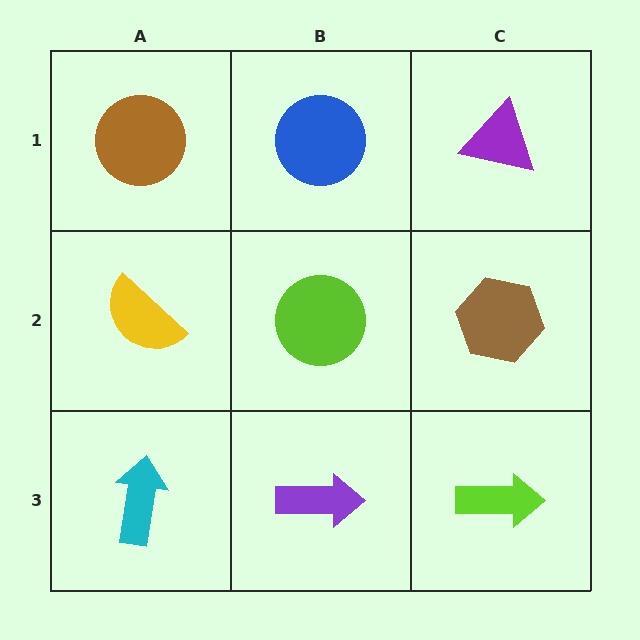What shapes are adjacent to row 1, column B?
A lime circle (row 2, column B), a brown circle (row 1, column A), a purple triangle (row 1, column C).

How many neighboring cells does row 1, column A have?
2.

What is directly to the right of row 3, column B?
A lime arrow.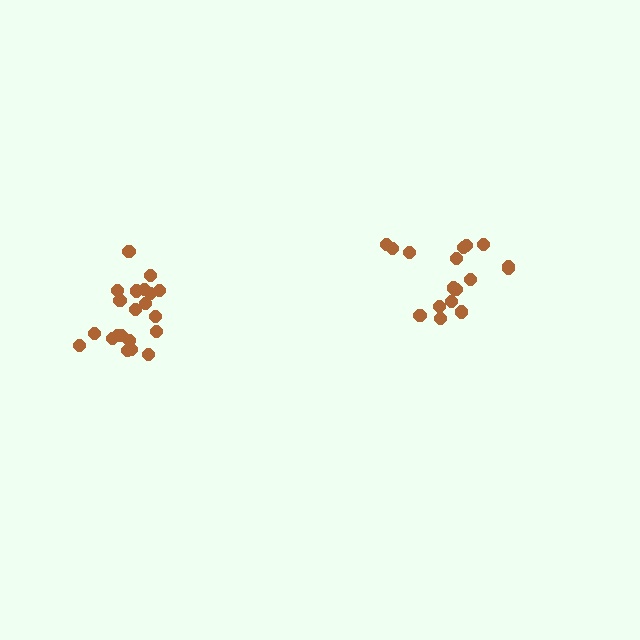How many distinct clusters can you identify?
There are 2 distinct clusters.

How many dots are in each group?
Group 1: 17 dots, Group 2: 21 dots (38 total).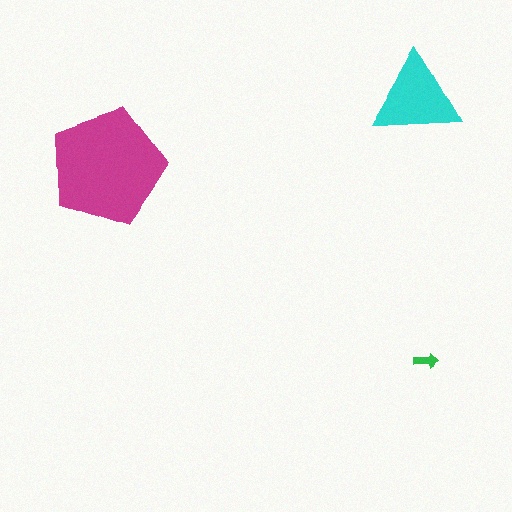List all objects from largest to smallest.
The magenta pentagon, the cyan triangle, the green arrow.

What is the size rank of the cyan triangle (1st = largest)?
2nd.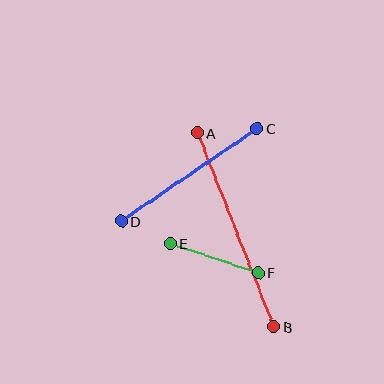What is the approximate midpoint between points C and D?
The midpoint is at approximately (189, 175) pixels.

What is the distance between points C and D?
The distance is approximately 165 pixels.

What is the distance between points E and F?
The distance is approximately 93 pixels.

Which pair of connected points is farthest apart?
Points A and B are farthest apart.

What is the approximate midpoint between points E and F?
The midpoint is at approximately (214, 258) pixels.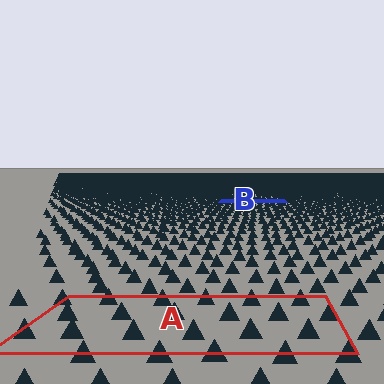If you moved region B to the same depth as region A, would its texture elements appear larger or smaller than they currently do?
They would appear larger. At a closer depth, the same texture elements are projected at a bigger on-screen size.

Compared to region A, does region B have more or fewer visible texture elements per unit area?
Region B has more texture elements per unit area — they are packed more densely because it is farther away.